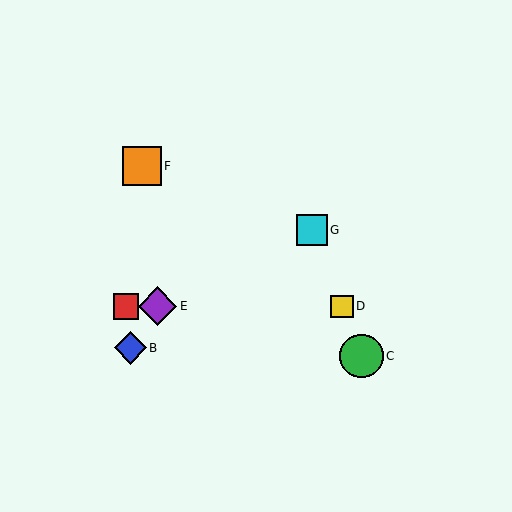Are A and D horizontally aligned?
Yes, both are at y≈306.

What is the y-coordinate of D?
Object D is at y≈306.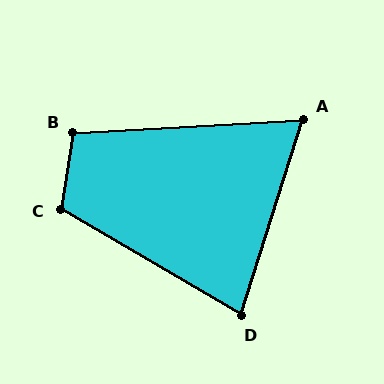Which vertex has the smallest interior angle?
A, at approximately 69 degrees.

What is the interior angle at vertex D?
Approximately 77 degrees (acute).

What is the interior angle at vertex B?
Approximately 103 degrees (obtuse).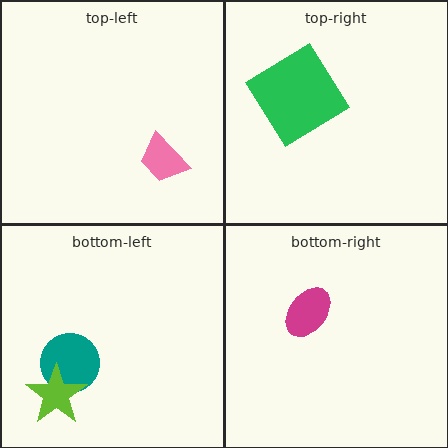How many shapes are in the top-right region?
1.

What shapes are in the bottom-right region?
The magenta ellipse.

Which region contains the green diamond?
The top-right region.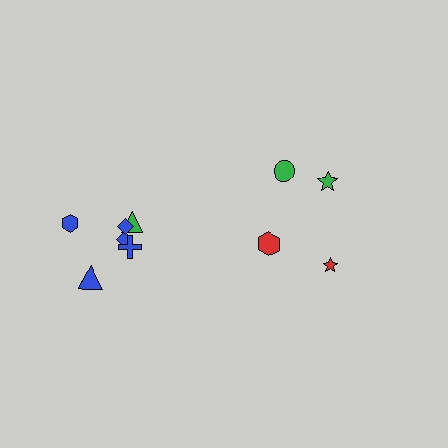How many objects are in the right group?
There are 4 objects.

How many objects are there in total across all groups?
There are 10 objects.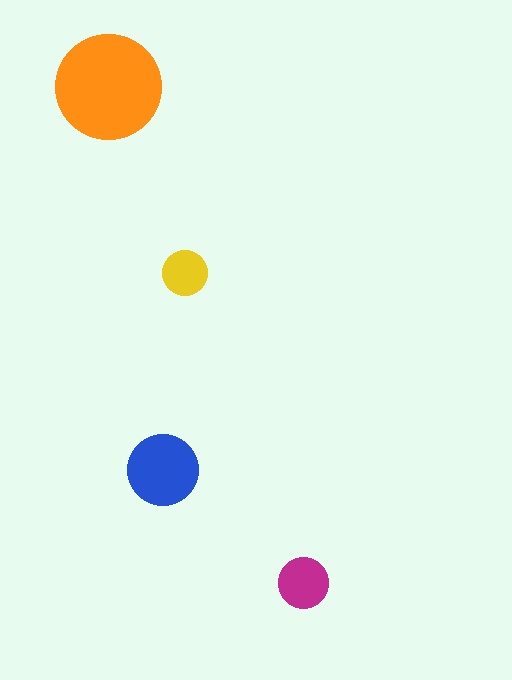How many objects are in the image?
There are 4 objects in the image.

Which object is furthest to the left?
The orange circle is leftmost.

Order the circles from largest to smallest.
the orange one, the blue one, the magenta one, the yellow one.